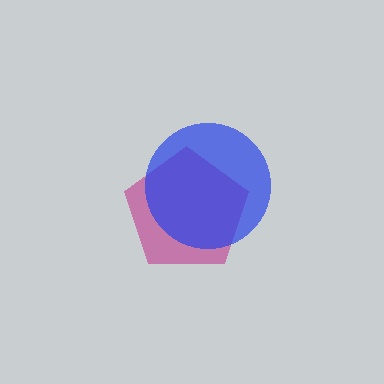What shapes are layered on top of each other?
The layered shapes are: a magenta pentagon, a blue circle.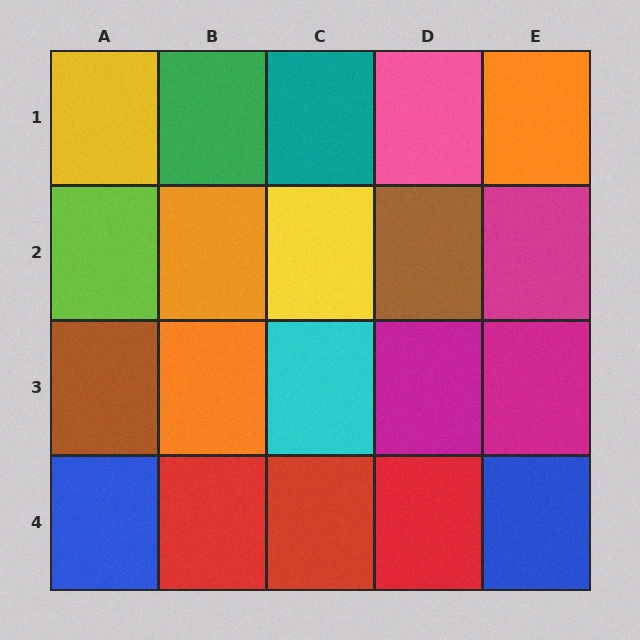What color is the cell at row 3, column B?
Orange.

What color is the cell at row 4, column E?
Blue.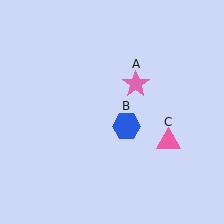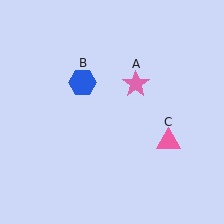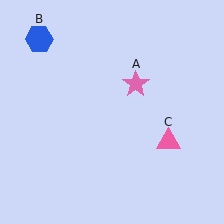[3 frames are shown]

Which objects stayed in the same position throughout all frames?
Pink star (object A) and pink triangle (object C) remained stationary.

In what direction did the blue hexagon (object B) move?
The blue hexagon (object B) moved up and to the left.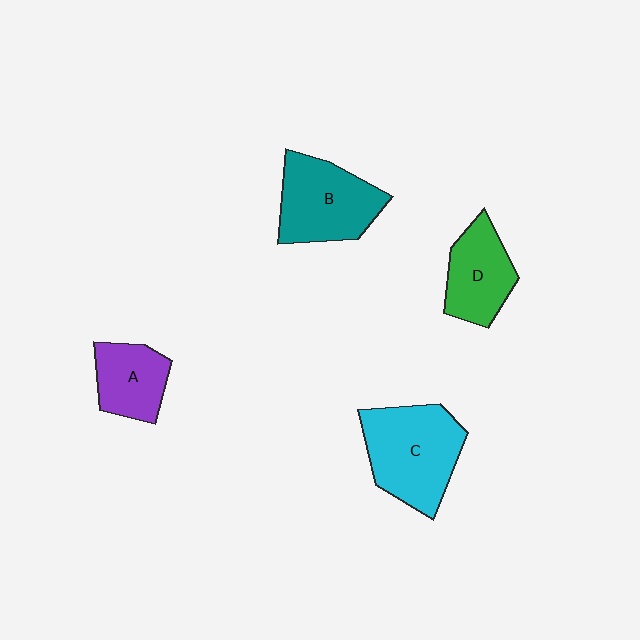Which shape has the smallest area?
Shape A (purple).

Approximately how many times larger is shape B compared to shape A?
Approximately 1.5 times.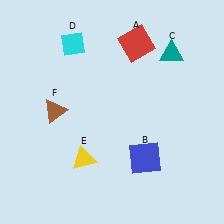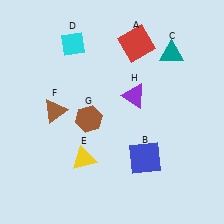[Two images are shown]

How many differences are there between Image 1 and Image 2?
There are 2 differences between the two images.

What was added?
A brown hexagon (G), a purple triangle (H) were added in Image 2.